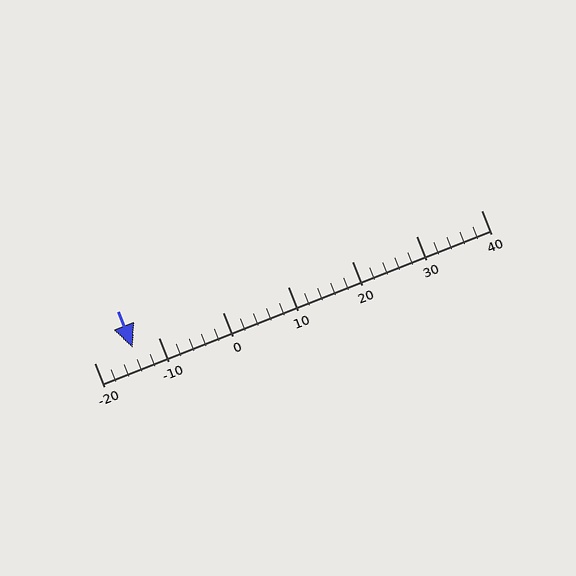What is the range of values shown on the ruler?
The ruler shows values from -20 to 40.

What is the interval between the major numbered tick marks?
The major tick marks are spaced 10 units apart.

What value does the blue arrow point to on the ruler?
The blue arrow points to approximately -14.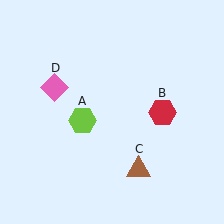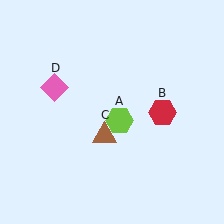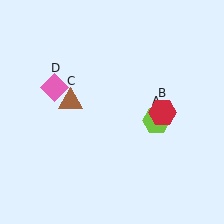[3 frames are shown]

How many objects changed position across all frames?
2 objects changed position: lime hexagon (object A), brown triangle (object C).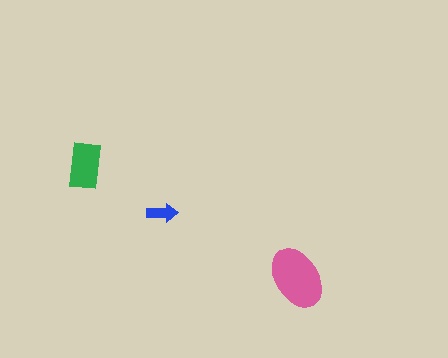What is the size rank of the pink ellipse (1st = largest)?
1st.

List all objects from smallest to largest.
The blue arrow, the green rectangle, the pink ellipse.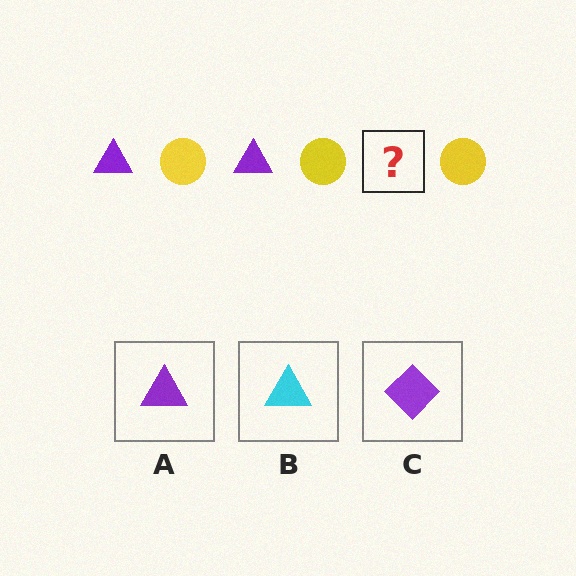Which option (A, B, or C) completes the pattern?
A.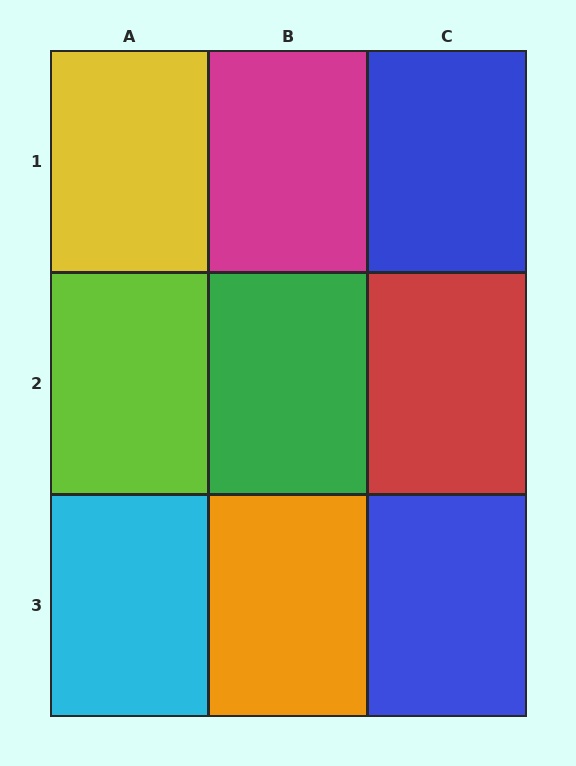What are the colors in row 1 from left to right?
Yellow, magenta, blue.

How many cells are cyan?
1 cell is cyan.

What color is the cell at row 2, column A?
Lime.